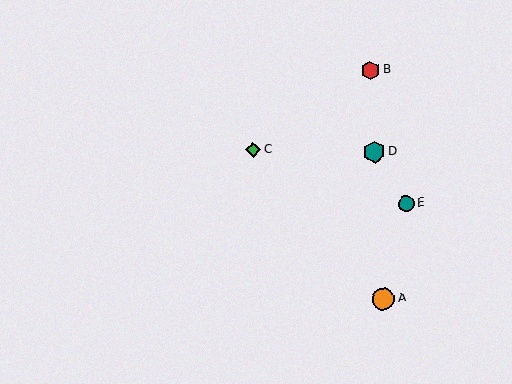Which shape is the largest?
The teal hexagon (labeled D) is the largest.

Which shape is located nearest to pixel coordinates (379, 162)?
The teal hexagon (labeled D) at (374, 152) is nearest to that location.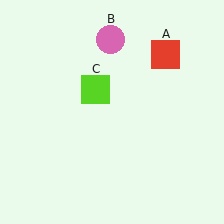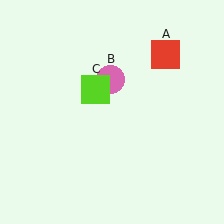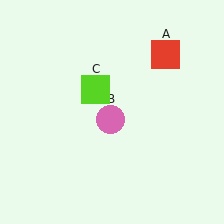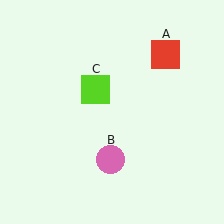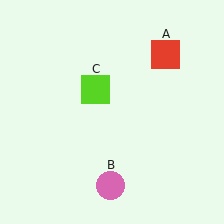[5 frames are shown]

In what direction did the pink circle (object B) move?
The pink circle (object B) moved down.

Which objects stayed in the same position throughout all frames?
Red square (object A) and lime square (object C) remained stationary.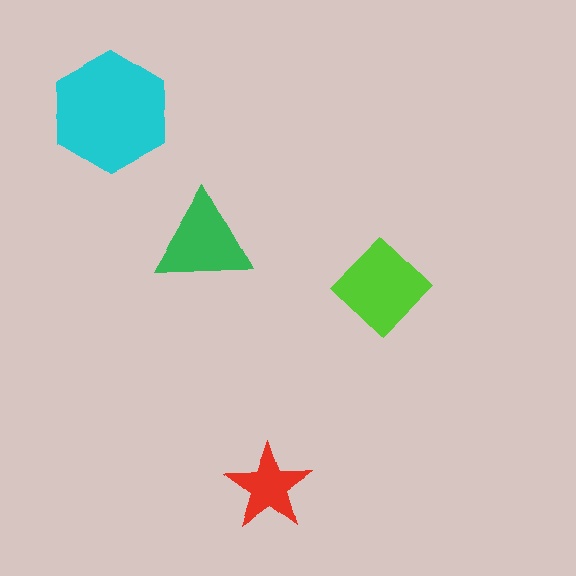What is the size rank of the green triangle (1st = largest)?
3rd.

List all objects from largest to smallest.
The cyan hexagon, the lime diamond, the green triangle, the red star.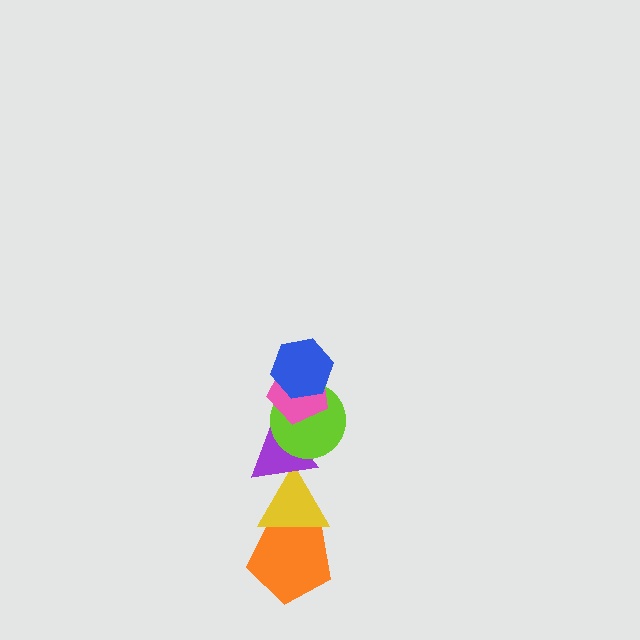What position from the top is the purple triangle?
The purple triangle is 4th from the top.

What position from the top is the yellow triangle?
The yellow triangle is 5th from the top.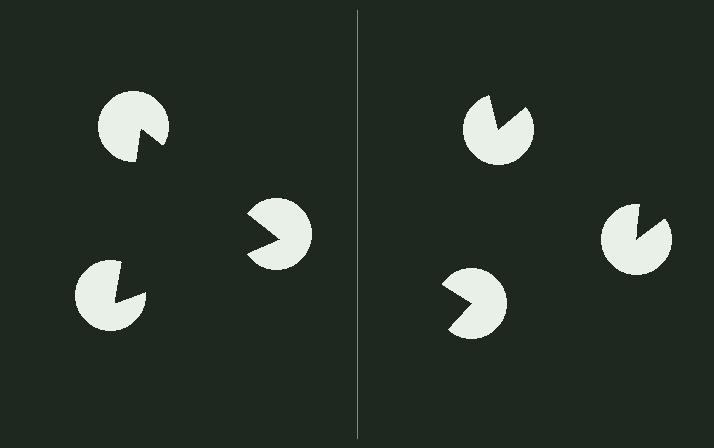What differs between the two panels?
The pac-man discs are positioned identically on both sides; only the wedge orientations differ. On the left they align to a triangle; on the right they are misaligned.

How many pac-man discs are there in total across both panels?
6 — 3 on each side.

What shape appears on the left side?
An illusory triangle.